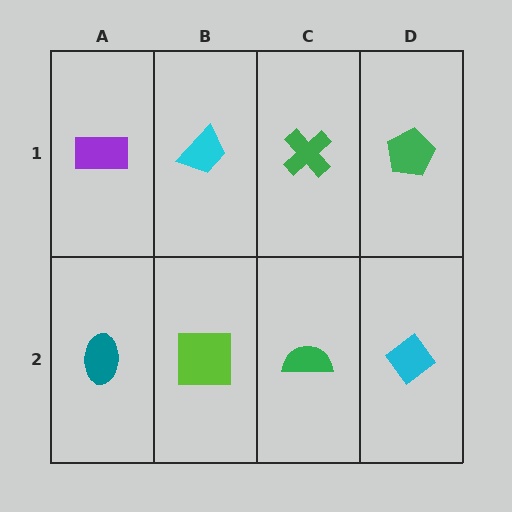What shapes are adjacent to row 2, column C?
A green cross (row 1, column C), a lime square (row 2, column B), a cyan diamond (row 2, column D).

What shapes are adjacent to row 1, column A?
A teal ellipse (row 2, column A), a cyan trapezoid (row 1, column B).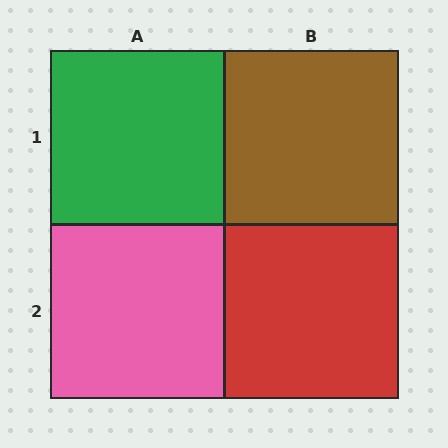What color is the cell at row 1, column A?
Green.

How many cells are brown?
1 cell is brown.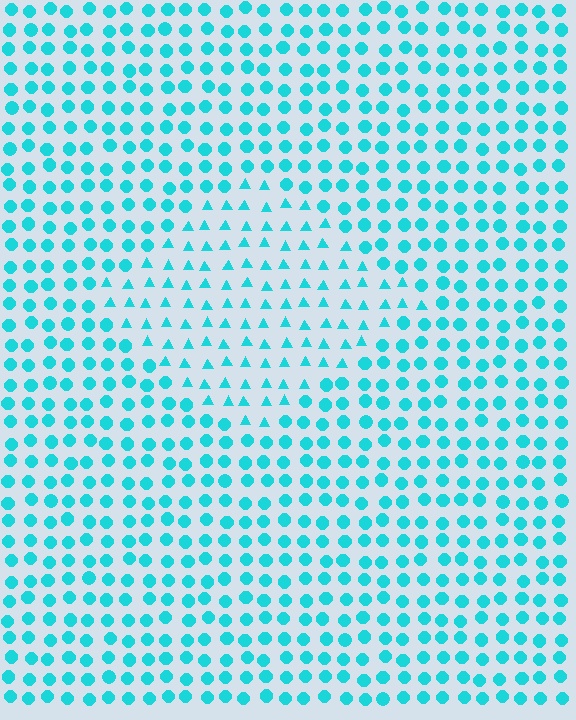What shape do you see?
I see a diamond.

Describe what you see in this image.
The image is filled with small cyan elements arranged in a uniform grid. A diamond-shaped region contains triangles, while the surrounding area contains circles. The boundary is defined purely by the change in element shape.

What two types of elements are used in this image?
The image uses triangles inside the diamond region and circles outside it.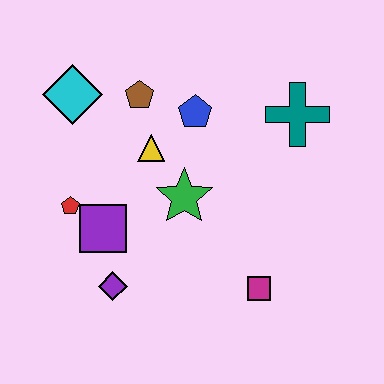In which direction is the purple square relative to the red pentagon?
The purple square is to the right of the red pentagon.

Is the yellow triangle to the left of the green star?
Yes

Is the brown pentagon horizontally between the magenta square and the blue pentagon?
No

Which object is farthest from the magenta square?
The cyan diamond is farthest from the magenta square.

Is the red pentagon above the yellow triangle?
No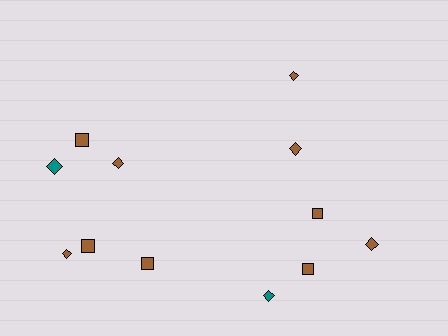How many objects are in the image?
There are 12 objects.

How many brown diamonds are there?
There are 5 brown diamonds.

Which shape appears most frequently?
Diamond, with 7 objects.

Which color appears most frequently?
Brown, with 10 objects.